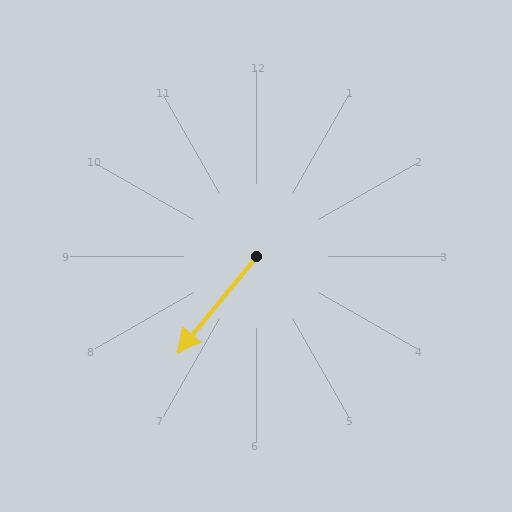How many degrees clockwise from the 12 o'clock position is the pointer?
Approximately 219 degrees.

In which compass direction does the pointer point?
Southwest.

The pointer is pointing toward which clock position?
Roughly 7 o'clock.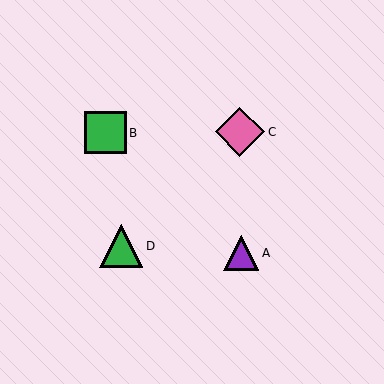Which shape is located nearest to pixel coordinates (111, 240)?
The green triangle (labeled D) at (121, 246) is nearest to that location.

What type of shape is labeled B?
Shape B is a green square.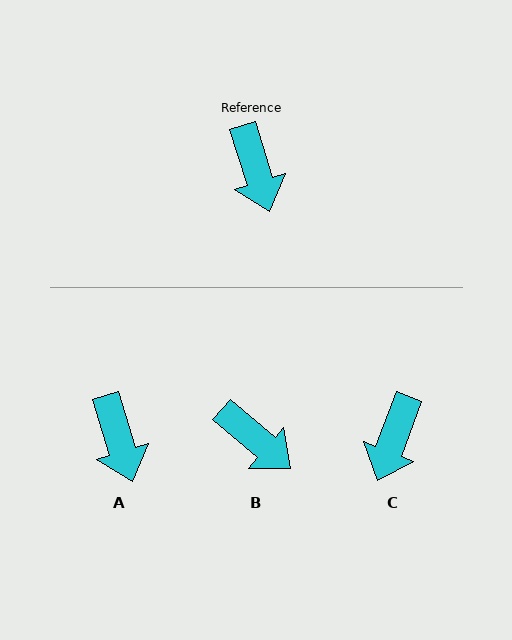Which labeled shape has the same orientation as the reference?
A.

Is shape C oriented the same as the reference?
No, it is off by about 38 degrees.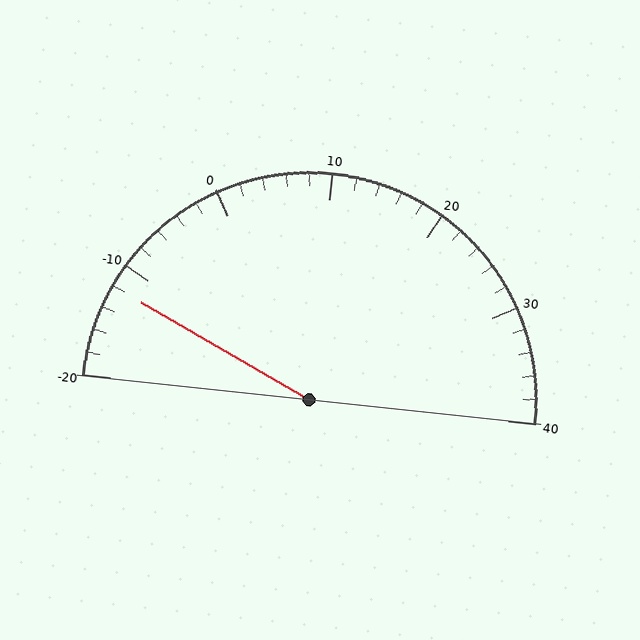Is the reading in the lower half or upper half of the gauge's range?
The reading is in the lower half of the range (-20 to 40).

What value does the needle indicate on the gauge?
The needle indicates approximately -12.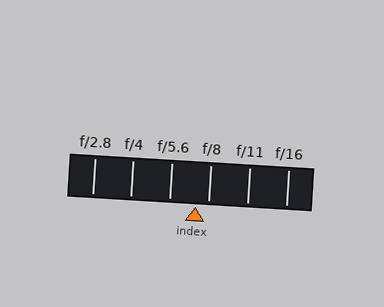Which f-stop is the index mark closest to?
The index mark is closest to f/8.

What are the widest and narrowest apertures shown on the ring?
The widest aperture shown is f/2.8 and the narrowest is f/16.